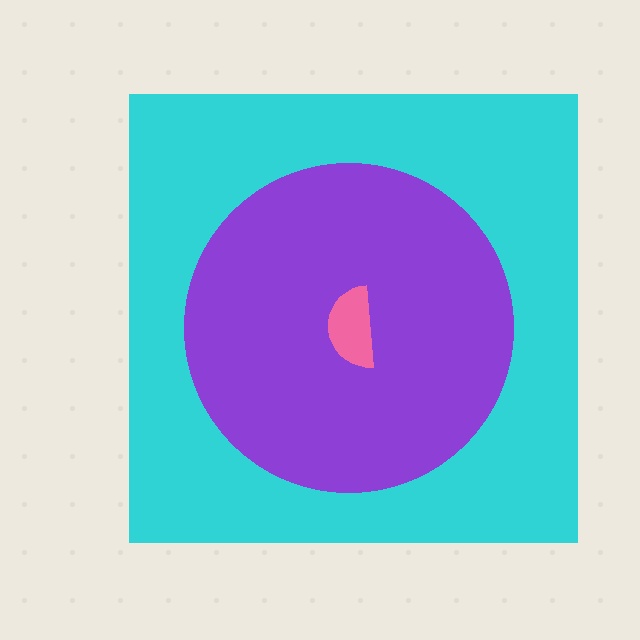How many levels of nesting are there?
3.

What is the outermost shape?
The cyan square.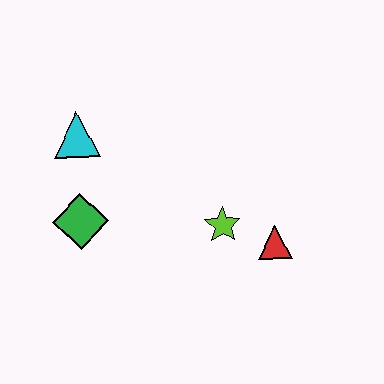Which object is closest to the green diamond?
The cyan triangle is closest to the green diamond.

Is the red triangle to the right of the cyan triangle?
Yes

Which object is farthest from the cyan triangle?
The red triangle is farthest from the cyan triangle.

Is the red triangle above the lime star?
No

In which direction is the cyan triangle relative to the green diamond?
The cyan triangle is above the green diamond.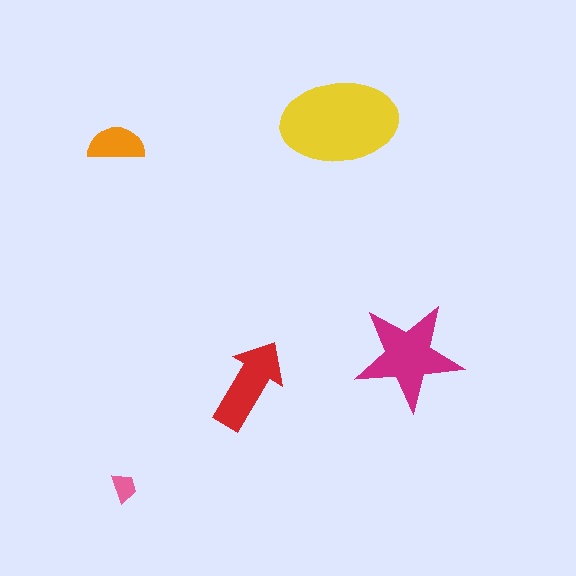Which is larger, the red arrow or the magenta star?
The magenta star.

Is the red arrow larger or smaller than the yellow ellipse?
Smaller.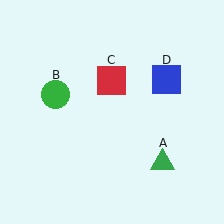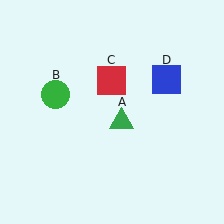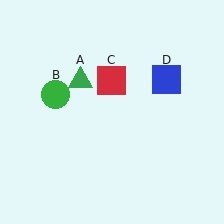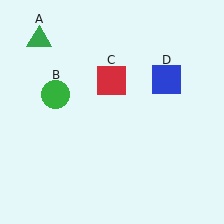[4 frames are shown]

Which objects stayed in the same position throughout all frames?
Green circle (object B) and red square (object C) and blue square (object D) remained stationary.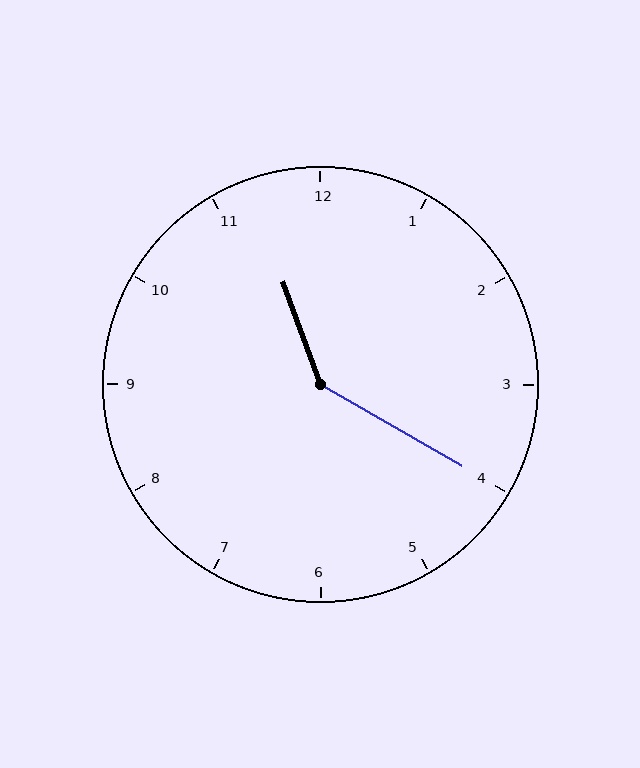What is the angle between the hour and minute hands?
Approximately 140 degrees.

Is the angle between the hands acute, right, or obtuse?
It is obtuse.